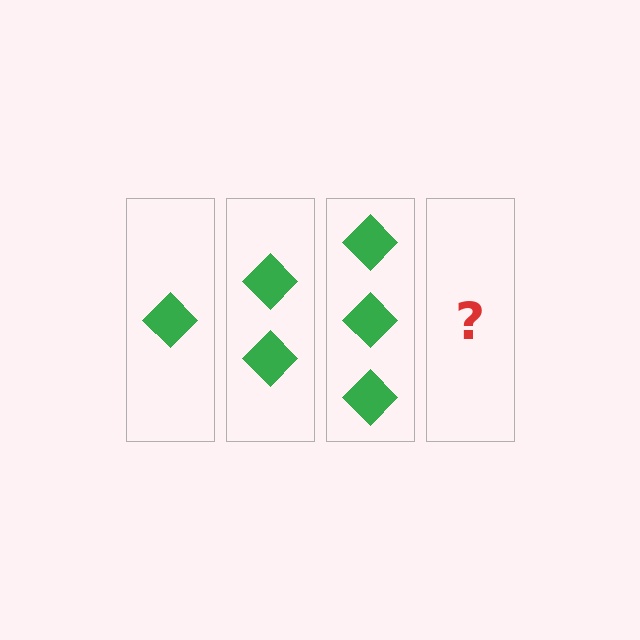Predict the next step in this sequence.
The next step is 4 diamonds.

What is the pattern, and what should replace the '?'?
The pattern is that each step adds one more diamond. The '?' should be 4 diamonds.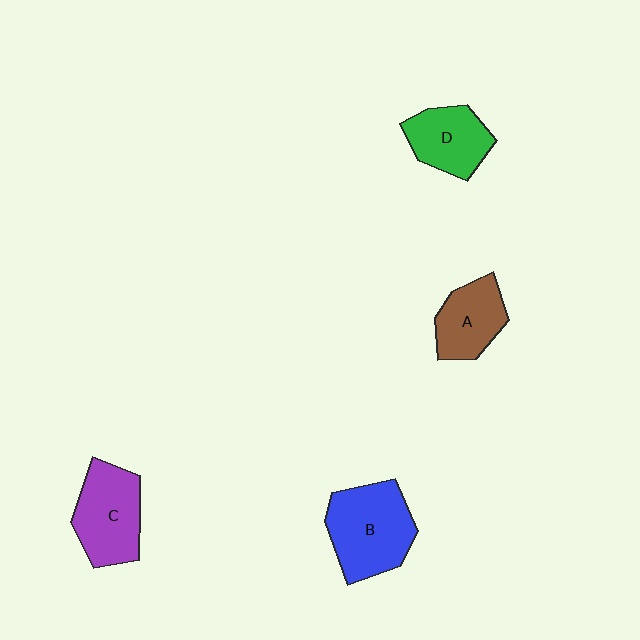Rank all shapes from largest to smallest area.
From largest to smallest: B (blue), C (purple), D (green), A (brown).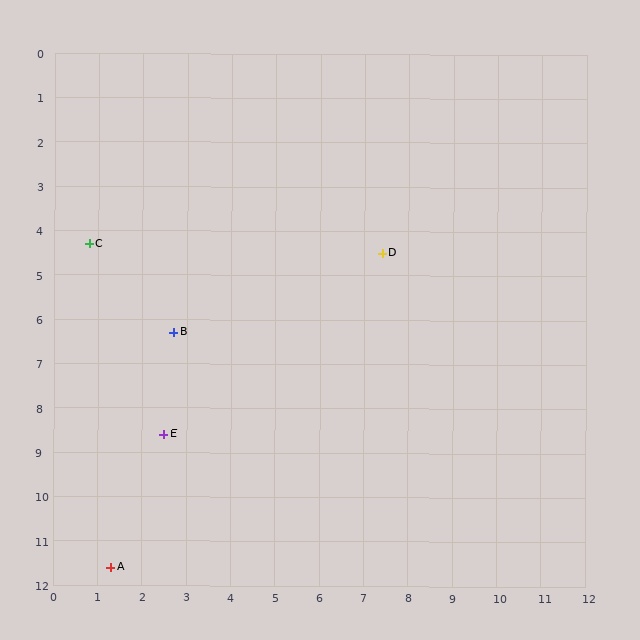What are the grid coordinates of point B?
Point B is at approximately (2.7, 6.3).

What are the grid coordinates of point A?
Point A is at approximately (1.3, 11.6).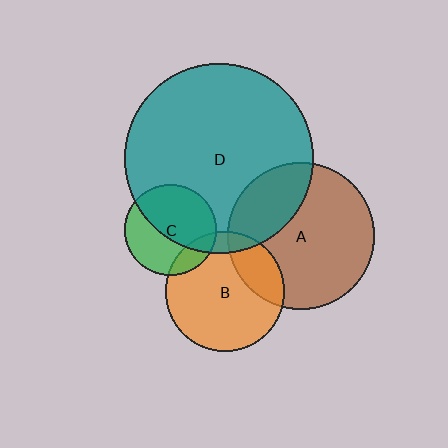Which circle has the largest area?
Circle D (teal).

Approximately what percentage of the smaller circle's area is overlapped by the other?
Approximately 15%.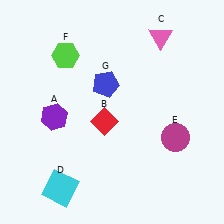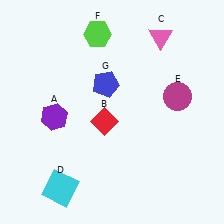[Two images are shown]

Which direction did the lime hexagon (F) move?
The lime hexagon (F) moved right.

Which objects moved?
The objects that moved are: the magenta circle (E), the lime hexagon (F).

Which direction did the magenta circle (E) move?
The magenta circle (E) moved up.